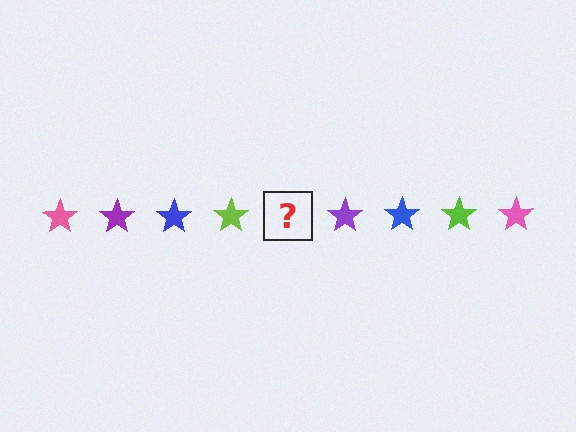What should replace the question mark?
The question mark should be replaced with a pink star.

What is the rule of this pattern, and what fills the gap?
The rule is that the pattern cycles through pink, purple, blue, lime stars. The gap should be filled with a pink star.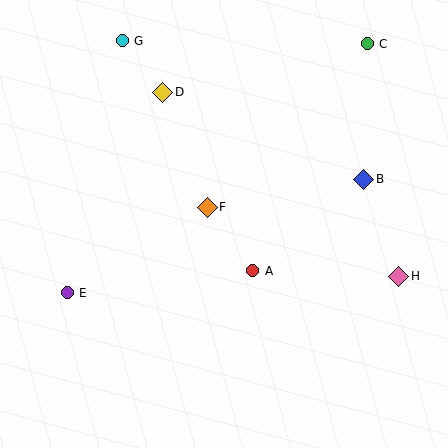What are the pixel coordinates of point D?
Point D is at (163, 92).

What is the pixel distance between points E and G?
The distance between E and G is 258 pixels.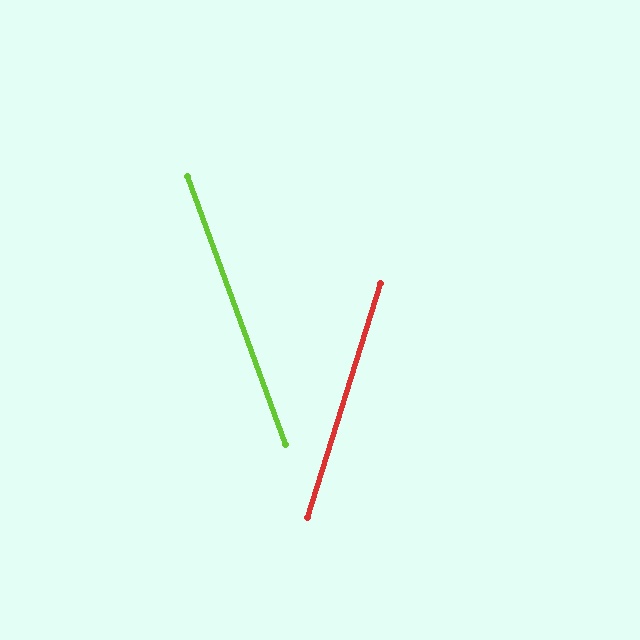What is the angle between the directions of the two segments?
Approximately 37 degrees.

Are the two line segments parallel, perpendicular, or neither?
Neither parallel nor perpendicular — they differ by about 37°.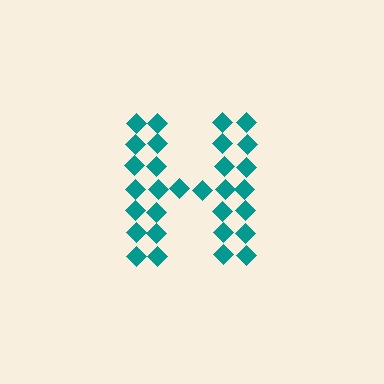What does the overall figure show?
The overall figure shows the letter H.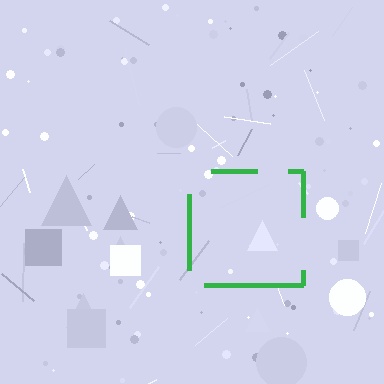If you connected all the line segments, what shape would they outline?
They would outline a square.